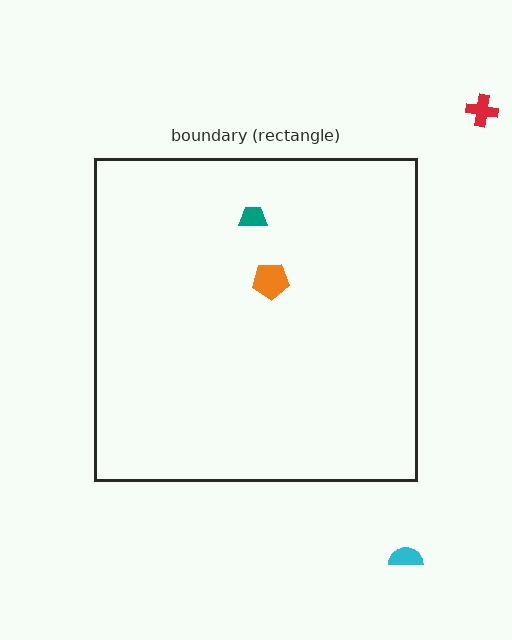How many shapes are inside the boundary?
2 inside, 2 outside.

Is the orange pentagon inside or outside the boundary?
Inside.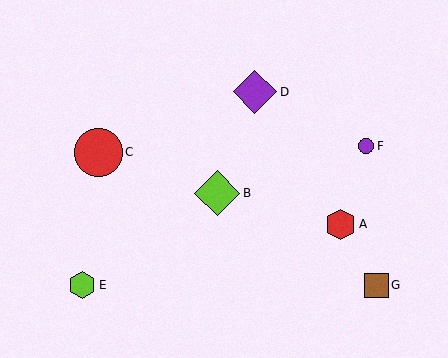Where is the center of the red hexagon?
The center of the red hexagon is at (341, 224).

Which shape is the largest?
The red circle (labeled C) is the largest.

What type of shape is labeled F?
Shape F is a purple circle.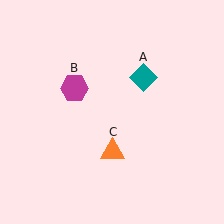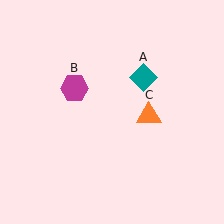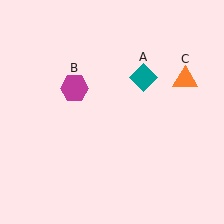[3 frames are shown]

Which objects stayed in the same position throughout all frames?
Teal diamond (object A) and magenta hexagon (object B) remained stationary.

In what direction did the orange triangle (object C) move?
The orange triangle (object C) moved up and to the right.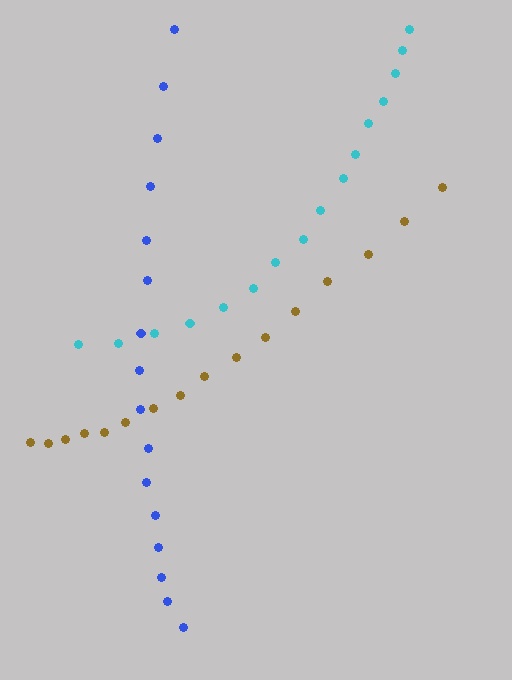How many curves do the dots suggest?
There are 3 distinct paths.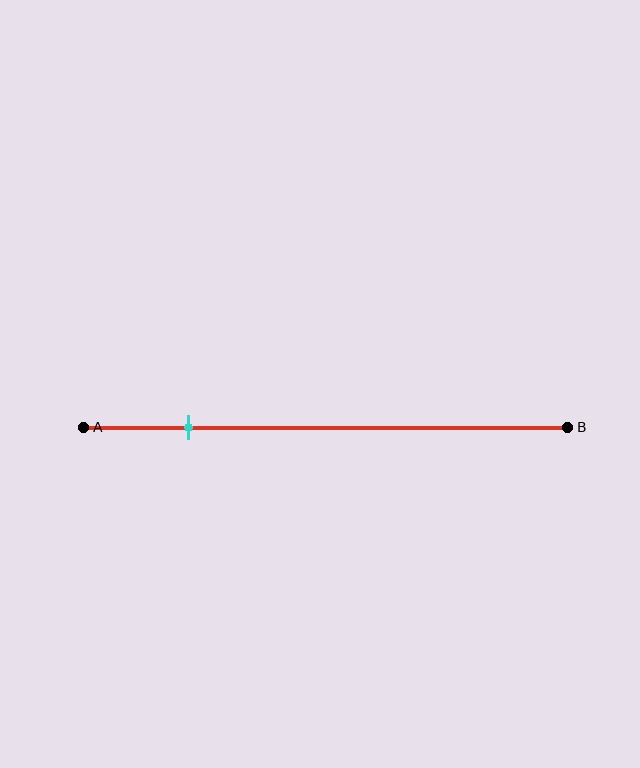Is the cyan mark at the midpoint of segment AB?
No, the mark is at about 20% from A, not at the 50% midpoint.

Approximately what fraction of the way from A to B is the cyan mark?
The cyan mark is approximately 20% of the way from A to B.